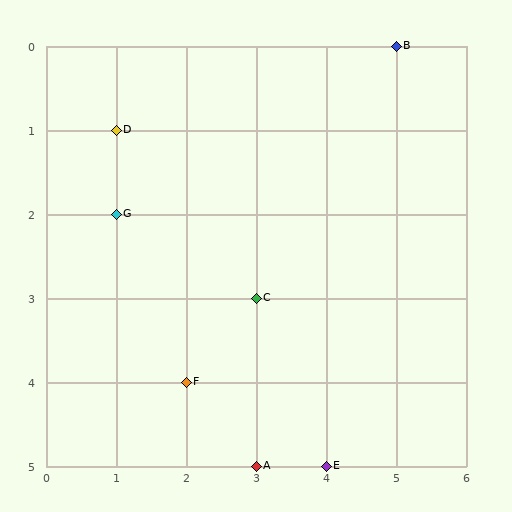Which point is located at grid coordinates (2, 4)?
Point F is at (2, 4).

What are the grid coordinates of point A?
Point A is at grid coordinates (3, 5).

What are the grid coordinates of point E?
Point E is at grid coordinates (4, 5).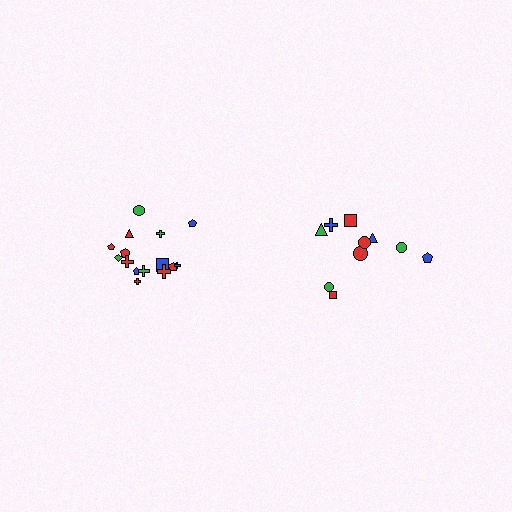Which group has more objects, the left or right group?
The left group.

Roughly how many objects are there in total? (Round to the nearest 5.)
Roughly 25 objects in total.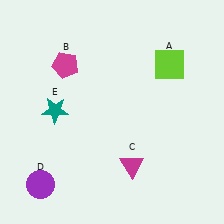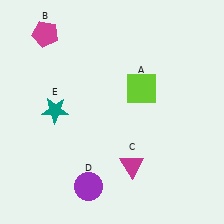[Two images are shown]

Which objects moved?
The objects that moved are: the lime square (A), the magenta pentagon (B), the purple circle (D).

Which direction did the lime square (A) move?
The lime square (A) moved left.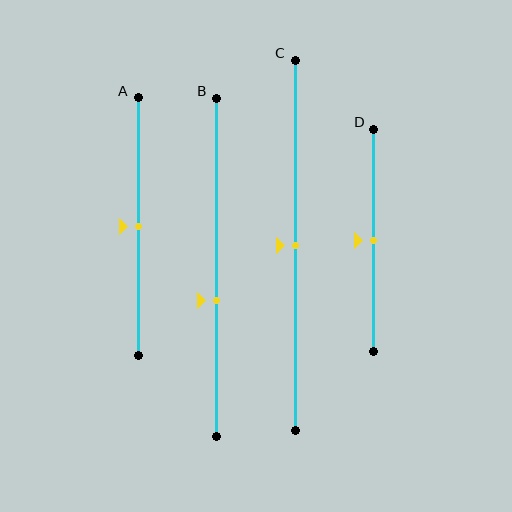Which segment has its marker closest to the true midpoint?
Segment A has its marker closest to the true midpoint.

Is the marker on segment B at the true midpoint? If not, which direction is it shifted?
No, the marker on segment B is shifted downward by about 10% of the segment length.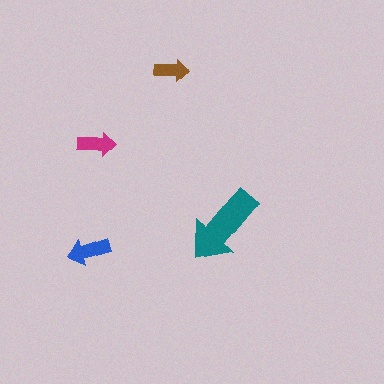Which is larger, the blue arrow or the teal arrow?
The teal one.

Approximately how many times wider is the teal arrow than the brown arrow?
About 2.5 times wider.